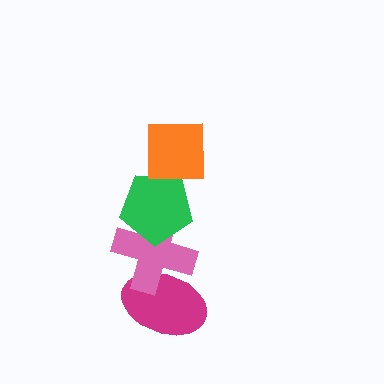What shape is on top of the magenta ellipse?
The pink cross is on top of the magenta ellipse.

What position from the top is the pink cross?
The pink cross is 3rd from the top.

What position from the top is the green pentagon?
The green pentagon is 2nd from the top.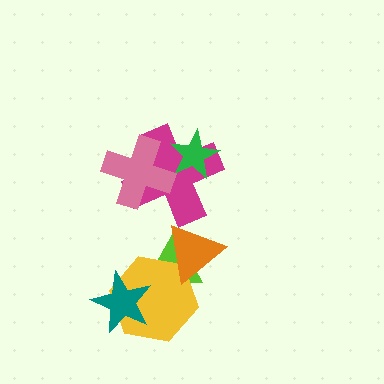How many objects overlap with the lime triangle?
2 objects overlap with the lime triangle.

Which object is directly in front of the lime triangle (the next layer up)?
The yellow hexagon is directly in front of the lime triangle.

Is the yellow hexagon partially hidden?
Yes, it is partially covered by another shape.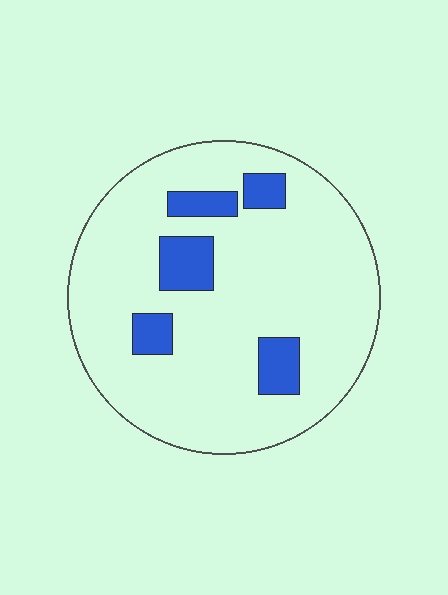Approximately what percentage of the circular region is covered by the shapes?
Approximately 15%.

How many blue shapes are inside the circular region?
5.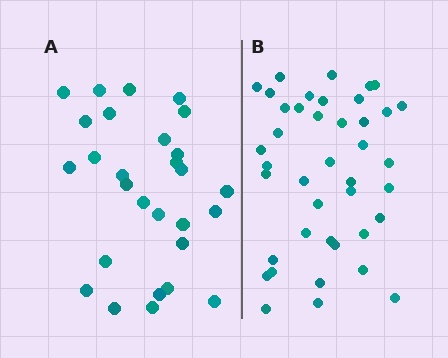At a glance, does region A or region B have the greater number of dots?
Region B (the right region) has more dots.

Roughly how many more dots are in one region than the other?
Region B has approximately 15 more dots than region A.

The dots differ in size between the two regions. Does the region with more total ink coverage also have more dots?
No. Region A has more total ink coverage because its dots are larger, but region B actually contains more individual dots. Total area can be misleading — the number of items is what matters here.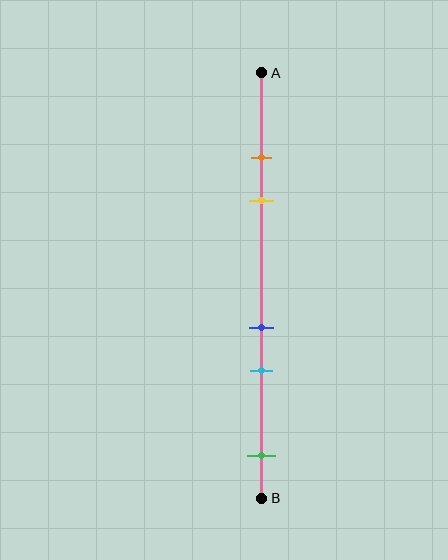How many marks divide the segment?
There are 5 marks dividing the segment.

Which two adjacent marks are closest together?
The orange and yellow marks are the closest adjacent pair.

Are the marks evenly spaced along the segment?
No, the marks are not evenly spaced.